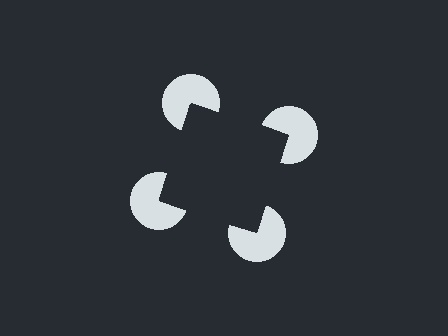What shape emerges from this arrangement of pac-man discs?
An illusory square — its edges are inferred from the aligned wedge cuts in the pac-man discs, not physically drawn.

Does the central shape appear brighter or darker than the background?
It typically appears slightly darker than the background, even though no actual brightness change is drawn.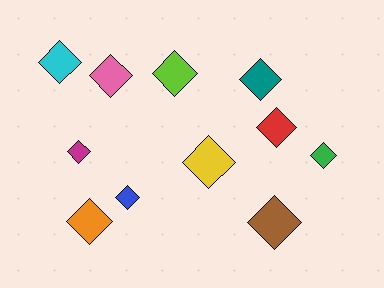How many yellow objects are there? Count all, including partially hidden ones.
There is 1 yellow object.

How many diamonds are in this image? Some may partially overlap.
There are 11 diamonds.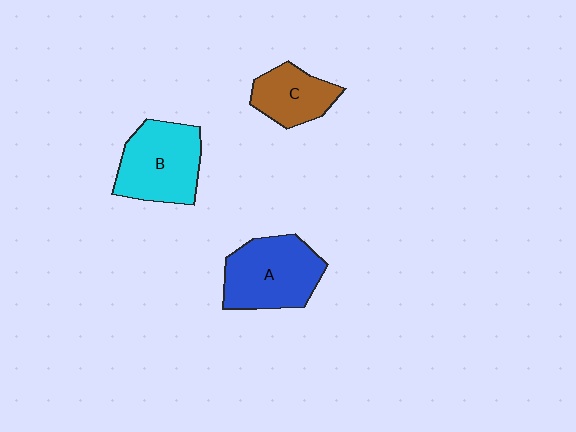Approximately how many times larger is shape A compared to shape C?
Approximately 1.6 times.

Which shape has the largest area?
Shape A (blue).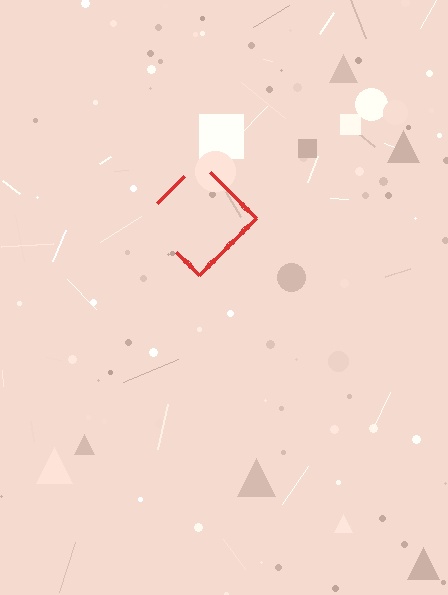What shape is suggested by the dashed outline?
The dashed outline suggests a diamond.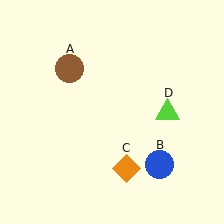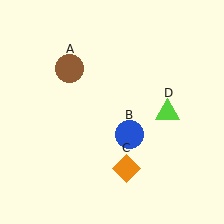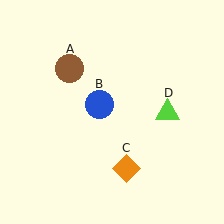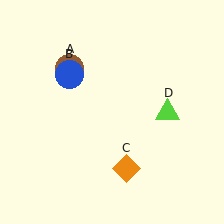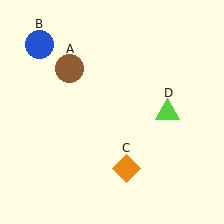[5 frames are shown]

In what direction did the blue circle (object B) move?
The blue circle (object B) moved up and to the left.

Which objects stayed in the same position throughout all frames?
Brown circle (object A) and orange diamond (object C) and lime triangle (object D) remained stationary.